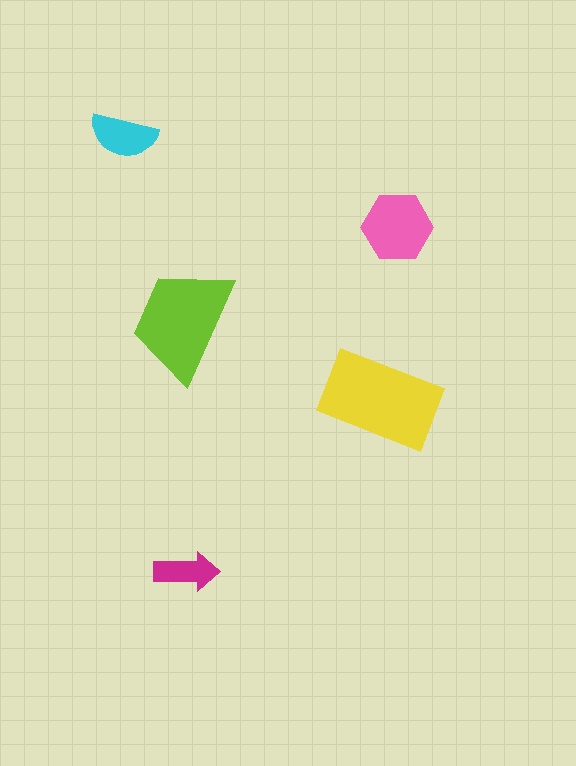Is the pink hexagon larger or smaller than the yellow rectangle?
Smaller.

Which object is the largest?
The yellow rectangle.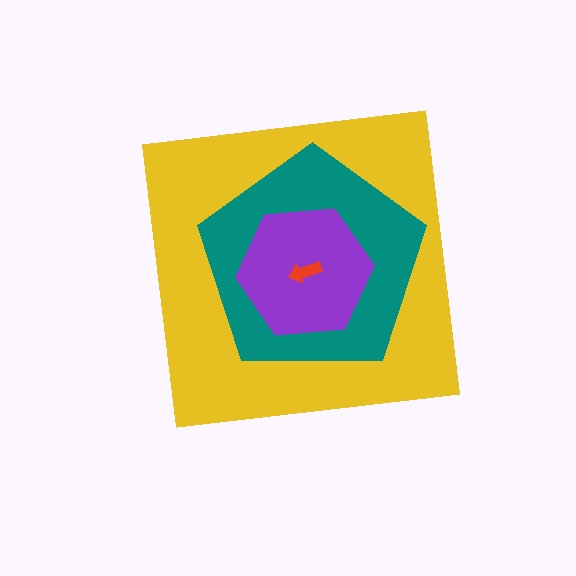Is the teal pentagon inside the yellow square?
Yes.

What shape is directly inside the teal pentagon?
The purple hexagon.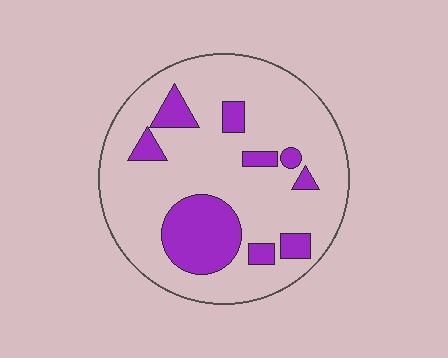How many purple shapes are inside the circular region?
9.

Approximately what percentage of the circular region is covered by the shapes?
Approximately 20%.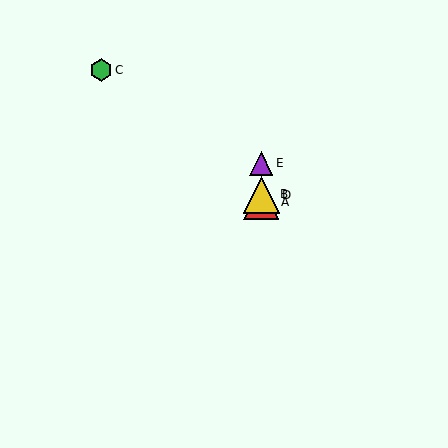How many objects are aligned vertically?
4 objects (A, B, D, E) are aligned vertically.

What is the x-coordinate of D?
Object D is at x≈261.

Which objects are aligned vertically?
Objects A, B, D, E are aligned vertically.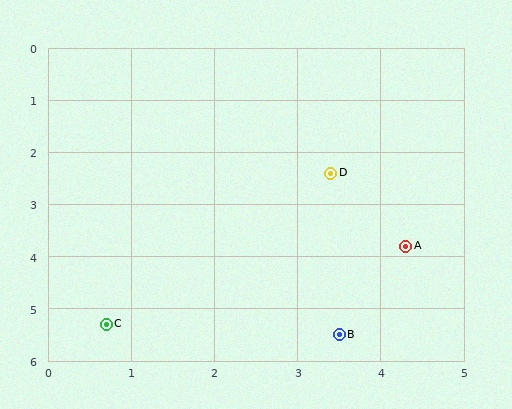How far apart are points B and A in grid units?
Points B and A are about 1.9 grid units apart.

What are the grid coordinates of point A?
Point A is at approximately (4.3, 3.8).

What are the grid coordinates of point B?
Point B is at approximately (3.5, 5.5).